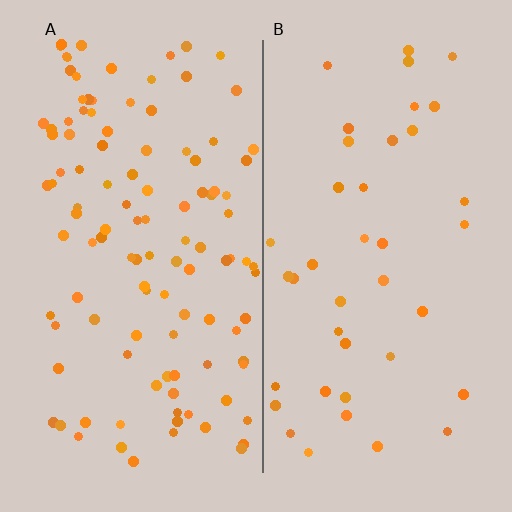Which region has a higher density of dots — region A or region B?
A (the left).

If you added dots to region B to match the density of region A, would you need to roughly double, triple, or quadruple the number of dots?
Approximately triple.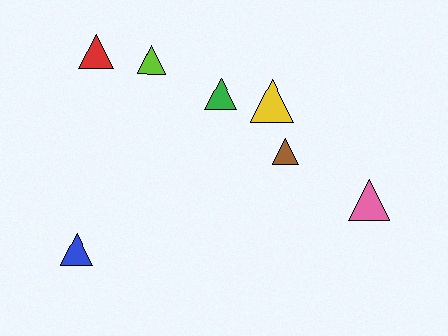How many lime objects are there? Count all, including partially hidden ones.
There is 1 lime object.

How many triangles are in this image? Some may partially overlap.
There are 7 triangles.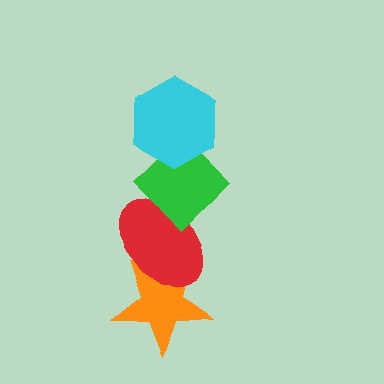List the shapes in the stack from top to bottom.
From top to bottom: the cyan hexagon, the green diamond, the red ellipse, the orange star.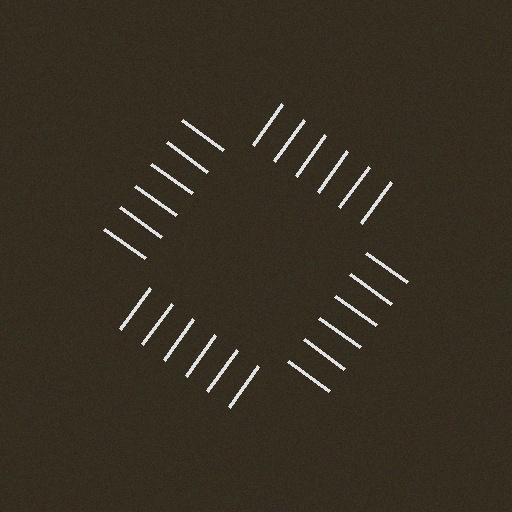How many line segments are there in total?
24 — 6 along each of the 4 edges.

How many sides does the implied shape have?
4 sides — the line-ends trace a square.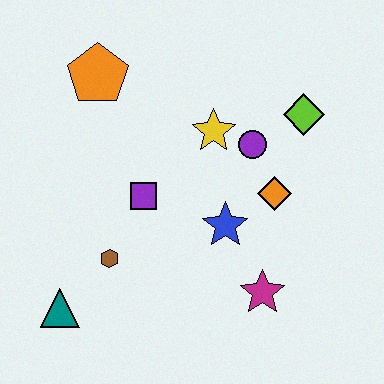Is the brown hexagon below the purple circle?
Yes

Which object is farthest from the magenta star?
The orange pentagon is farthest from the magenta star.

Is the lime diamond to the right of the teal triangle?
Yes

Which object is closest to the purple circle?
The yellow star is closest to the purple circle.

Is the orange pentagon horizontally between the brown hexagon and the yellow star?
No